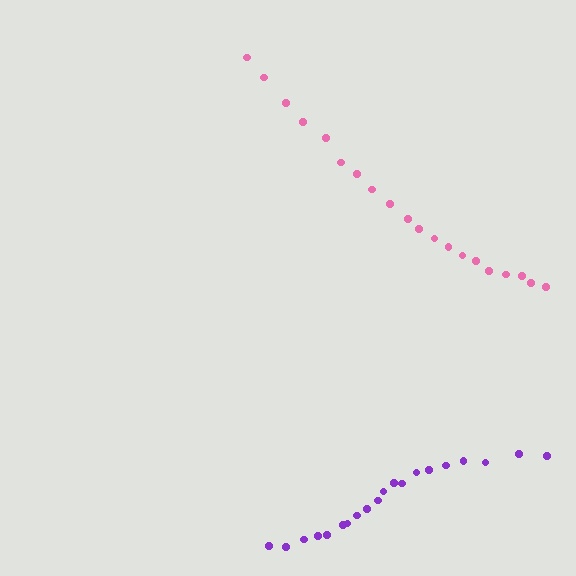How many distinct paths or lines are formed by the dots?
There are 2 distinct paths.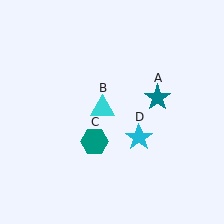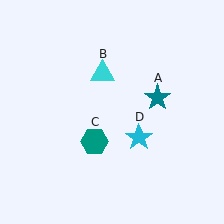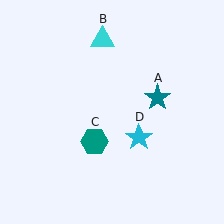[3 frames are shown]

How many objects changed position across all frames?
1 object changed position: cyan triangle (object B).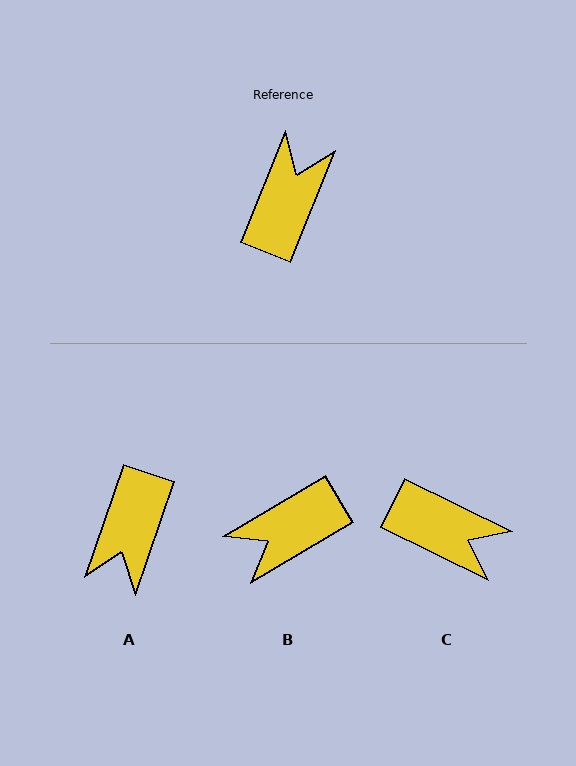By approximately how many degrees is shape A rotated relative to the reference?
Approximately 177 degrees clockwise.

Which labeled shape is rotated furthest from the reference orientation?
A, about 177 degrees away.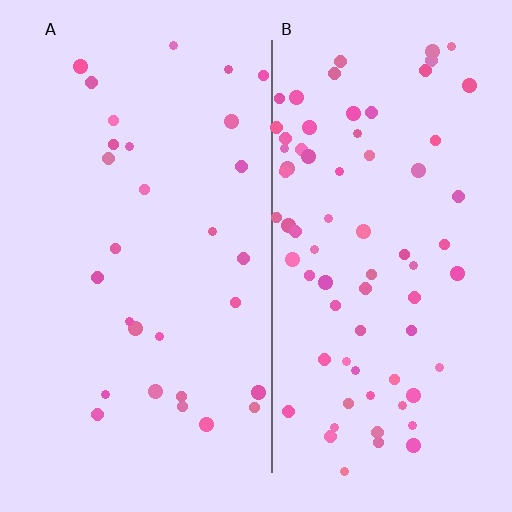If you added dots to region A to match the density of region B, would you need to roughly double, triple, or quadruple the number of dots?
Approximately triple.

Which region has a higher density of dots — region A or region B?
B (the right).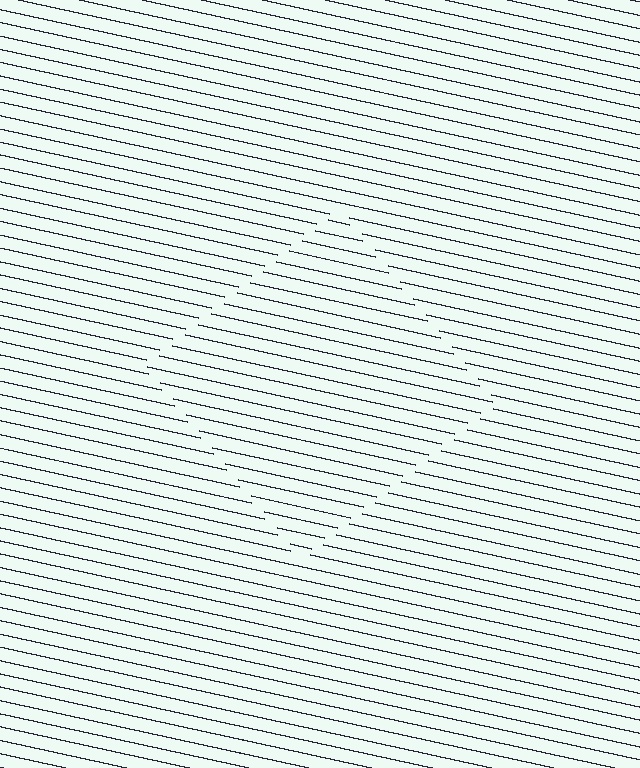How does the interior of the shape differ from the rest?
The interior of the shape contains the same grating, shifted by half a period — the contour is defined by the phase discontinuity where line-ends from the inner and outer gratings abut.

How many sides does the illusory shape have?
4 sides — the line-ends trace a square.